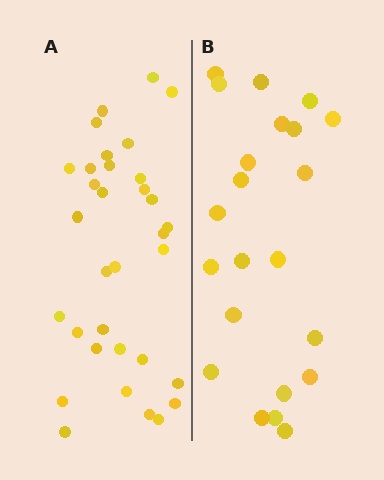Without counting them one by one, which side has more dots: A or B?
Region A (the left region) has more dots.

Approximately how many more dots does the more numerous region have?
Region A has roughly 12 or so more dots than region B.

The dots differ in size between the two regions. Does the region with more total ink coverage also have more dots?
No. Region B has more total ink coverage because its dots are larger, but region A actually contains more individual dots. Total area can be misleading — the number of items is what matters here.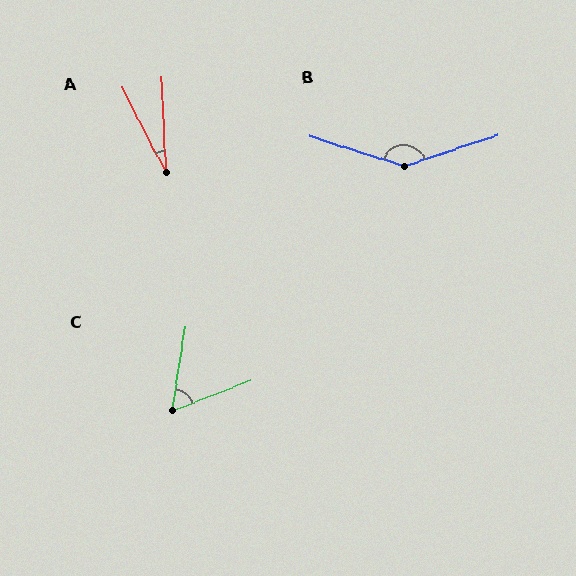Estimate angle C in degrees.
Approximately 60 degrees.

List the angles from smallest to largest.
A (25°), C (60°), B (144°).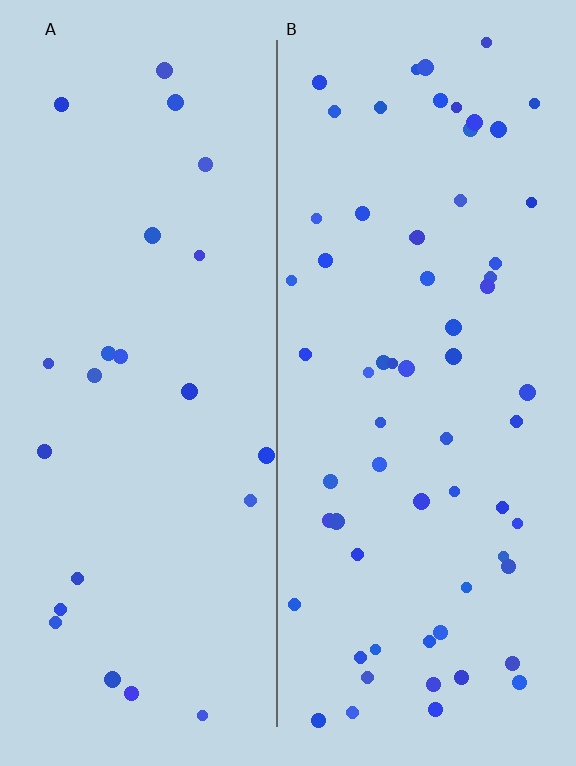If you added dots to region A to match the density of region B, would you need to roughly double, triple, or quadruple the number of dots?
Approximately triple.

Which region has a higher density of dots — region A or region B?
B (the right).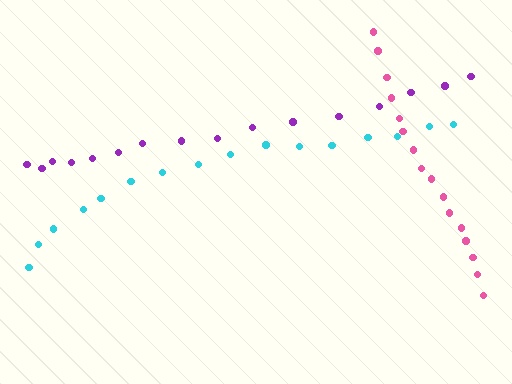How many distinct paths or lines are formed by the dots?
There are 3 distinct paths.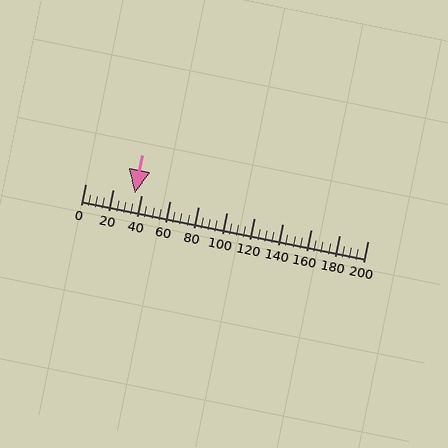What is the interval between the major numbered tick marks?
The major tick marks are spaced 20 units apart.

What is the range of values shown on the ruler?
The ruler shows values from 0 to 200.